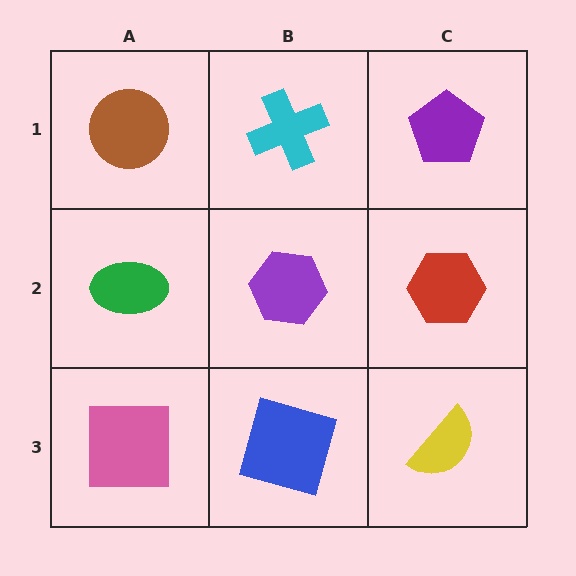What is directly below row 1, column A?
A green ellipse.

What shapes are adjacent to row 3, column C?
A red hexagon (row 2, column C), a blue square (row 3, column B).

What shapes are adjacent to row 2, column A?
A brown circle (row 1, column A), a pink square (row 3, column A), a purple hexagon (row 2, column B).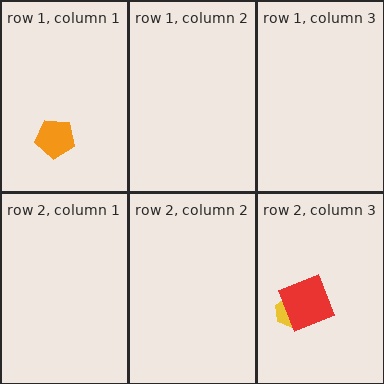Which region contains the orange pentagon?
The row 1, column 1 region.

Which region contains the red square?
The row 2, column 3 region.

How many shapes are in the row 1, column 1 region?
1.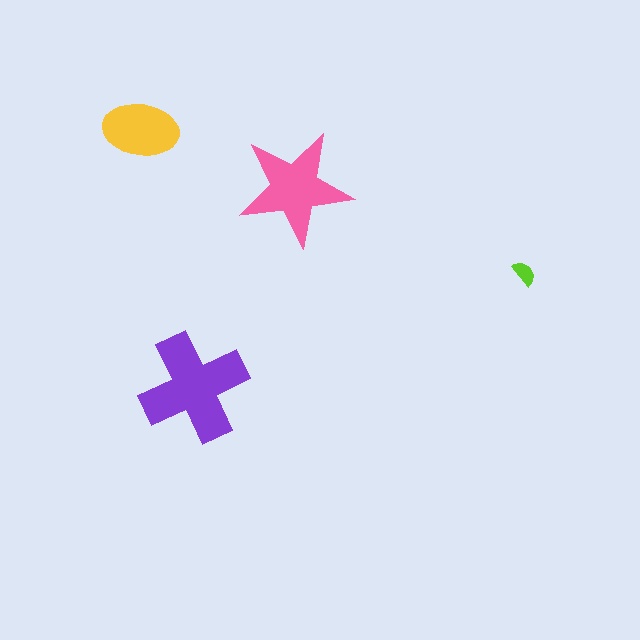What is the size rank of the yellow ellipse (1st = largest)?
3rd.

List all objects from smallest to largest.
The lime semicircle, the yellow ellipse, the pink star, the purple cross.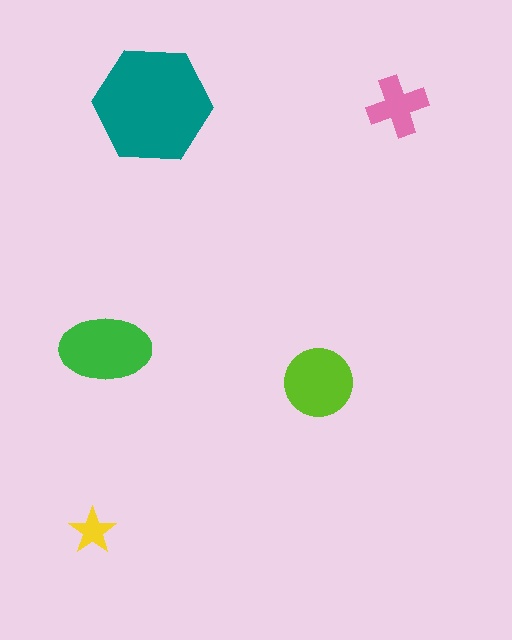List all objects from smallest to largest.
The yellow star, the pink cross, the lime circle, the green ellipse, the teal hexagon.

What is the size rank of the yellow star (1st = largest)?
5th.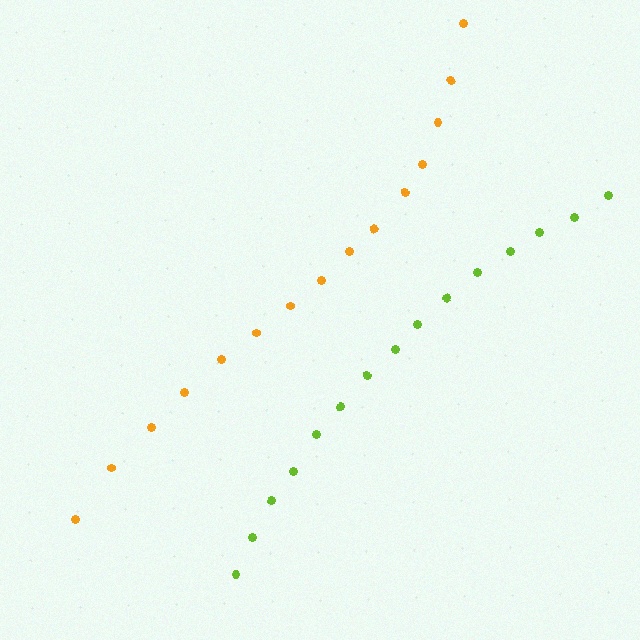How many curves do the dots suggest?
There are 2 distinct paths.